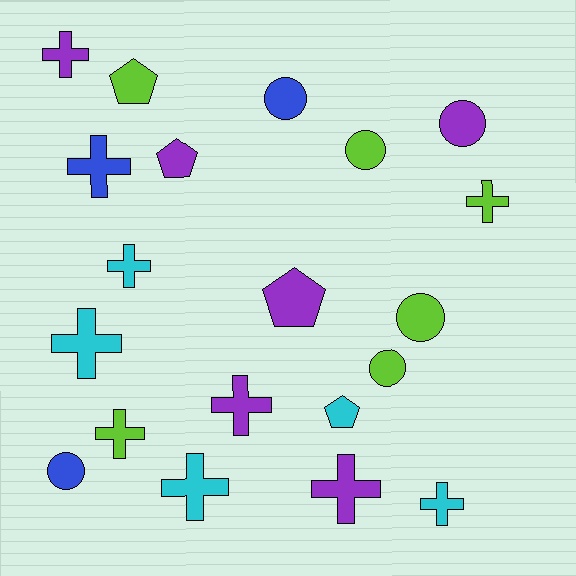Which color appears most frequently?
Purple, with 6 objects.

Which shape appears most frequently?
Cross, with 10 objects.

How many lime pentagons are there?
There is 1 lime pentagon.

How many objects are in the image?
There are 20 objects.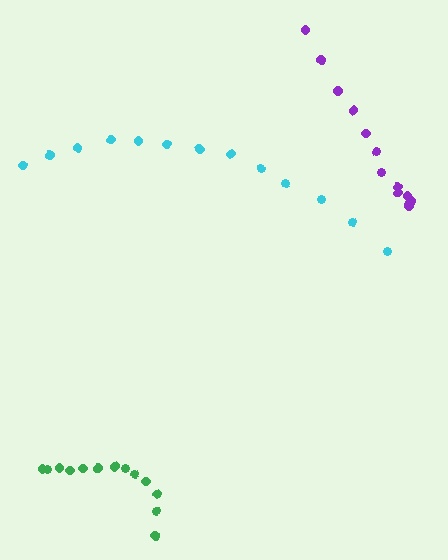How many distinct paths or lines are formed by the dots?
There are 3 distinct paths.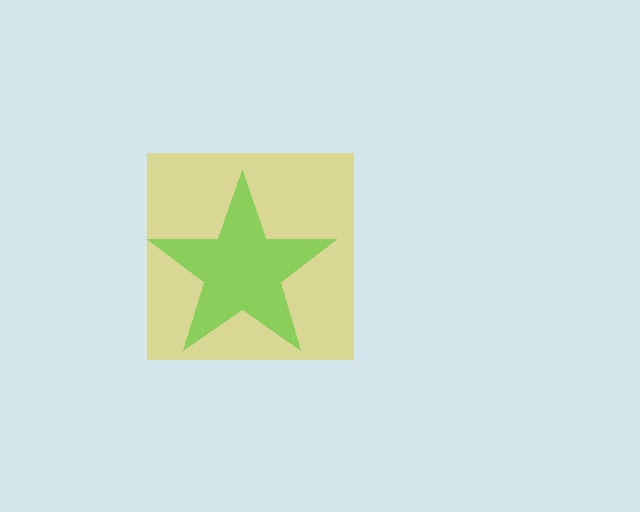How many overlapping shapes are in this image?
There are 2 overlapping shapes in the image.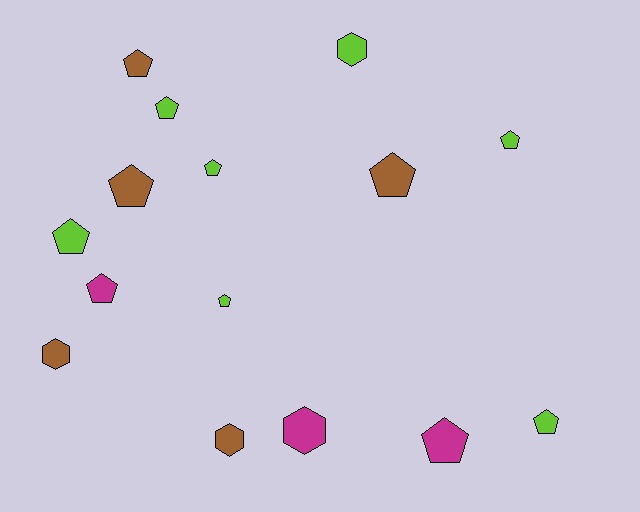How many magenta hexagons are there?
There is 1 magenta hexagon.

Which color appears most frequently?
Lime, with 7 objects.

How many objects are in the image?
There are 15 objects.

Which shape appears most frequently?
Pentagon, with 11 objects.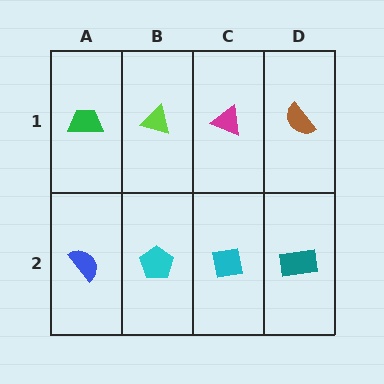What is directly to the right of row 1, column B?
A magenta triangle.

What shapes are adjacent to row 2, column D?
A brown semicircle (row 1, column D), a cyan square (row 2, column C).